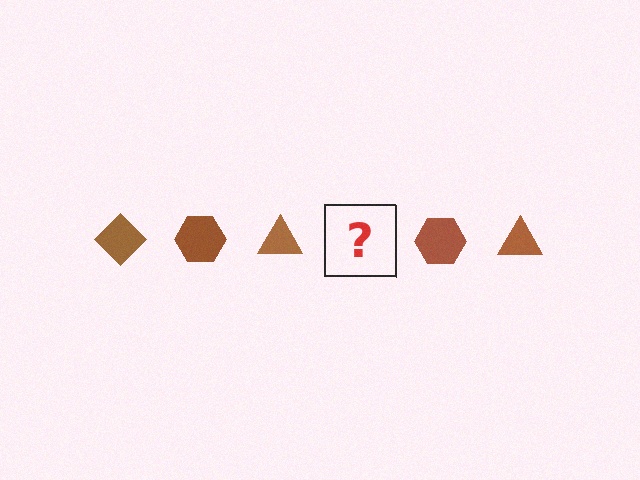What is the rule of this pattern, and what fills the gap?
The rule is that the pattern cycles through diamond, hexagon, triangle shapes in brown. The gap should be filled with a brown diamond.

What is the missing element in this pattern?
The missing element is a brown diamond.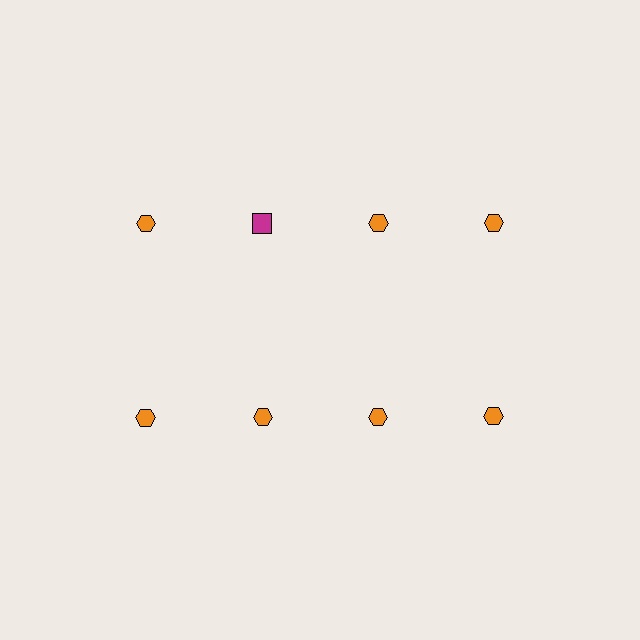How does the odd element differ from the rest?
It differs in both color (magenta instead of orange) and shape (square instead of hexagon).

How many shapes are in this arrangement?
There are 8 shapes arranged in a grid pattern.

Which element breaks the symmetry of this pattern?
The magenta square in the top row, second from left column breaks the symmetry. All other shapes are orange hexagons.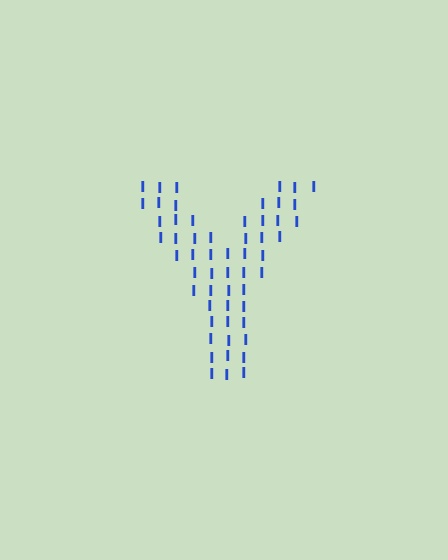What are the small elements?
The small elements are letter I's.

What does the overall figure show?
The overall figure shows the letter Y.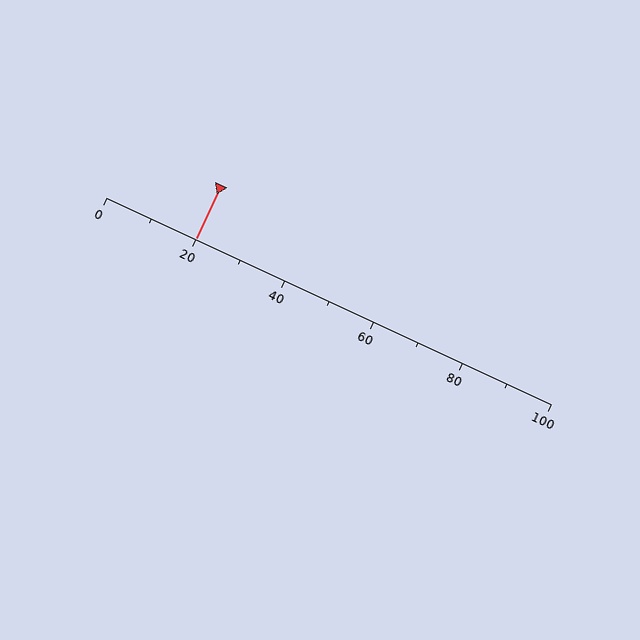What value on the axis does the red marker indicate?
The marker indicates approximately 20.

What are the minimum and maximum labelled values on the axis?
The axis runs from 0 to 100.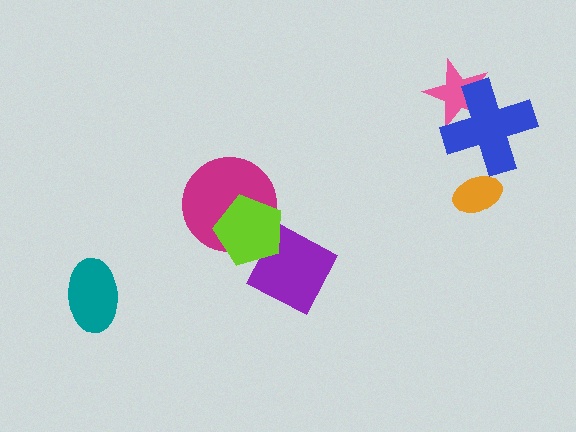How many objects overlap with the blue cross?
1 object overlaps with the blue cross.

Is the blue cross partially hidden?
No, no other shape covers it.